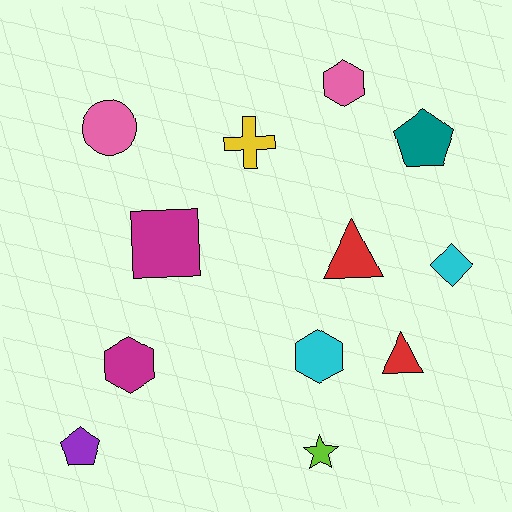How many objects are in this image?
There are 12 objects.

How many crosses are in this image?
There is 1 cross.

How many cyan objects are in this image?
There are 2 cyan objects.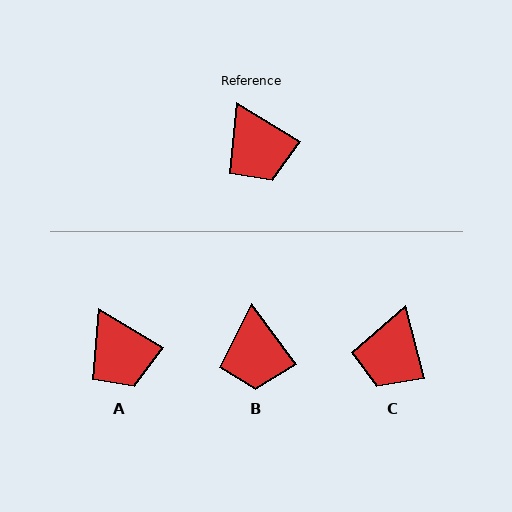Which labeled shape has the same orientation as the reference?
A.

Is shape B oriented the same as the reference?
No, it is off by about 22 degrees.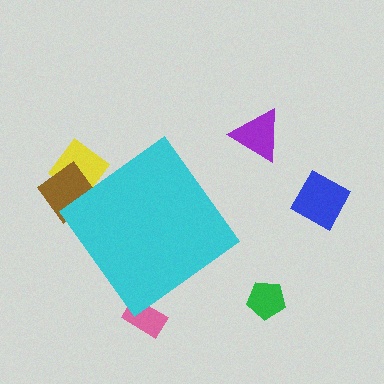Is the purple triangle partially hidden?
No, the purple triangle is fully visible.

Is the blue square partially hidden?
No, the blue square is fully visible.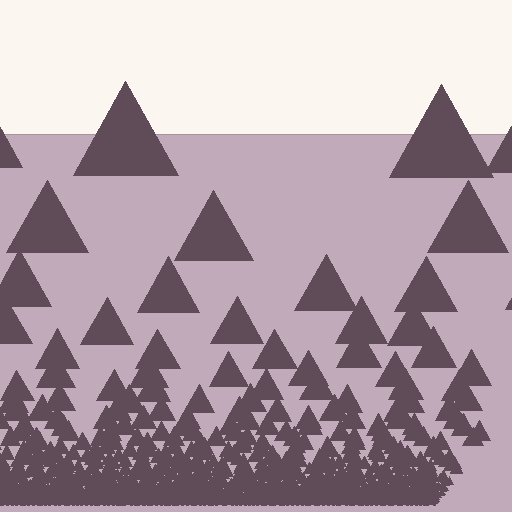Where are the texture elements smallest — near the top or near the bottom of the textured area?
Near the bottom.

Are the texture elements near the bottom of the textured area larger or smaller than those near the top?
Smaller. The gradient is inverted — elements near the bottom are smaller and denser.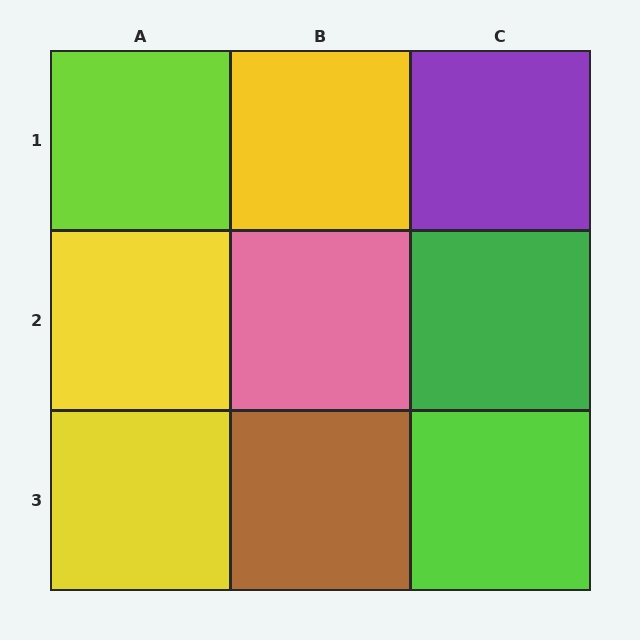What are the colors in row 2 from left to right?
Yellow, pink, green.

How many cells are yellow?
3 cells are yellow.